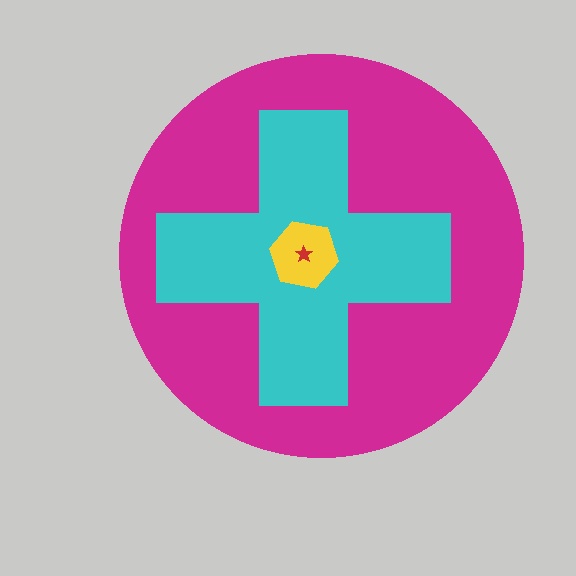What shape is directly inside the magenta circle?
The cyan cross.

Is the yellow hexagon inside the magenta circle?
Yes.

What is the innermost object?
The red star.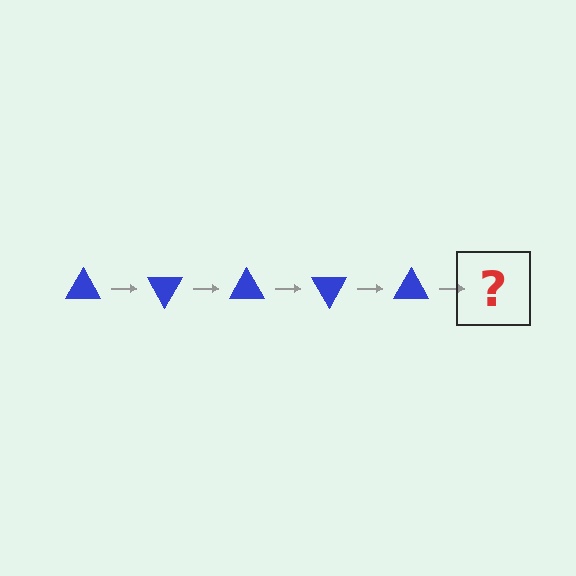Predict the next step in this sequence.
The next step is a blue triangle rotated 300 degrees.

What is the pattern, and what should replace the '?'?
The pattern is that the triangle rotates 60 degrees each step. The '?' should be a blue triangle rotated 300 degrees.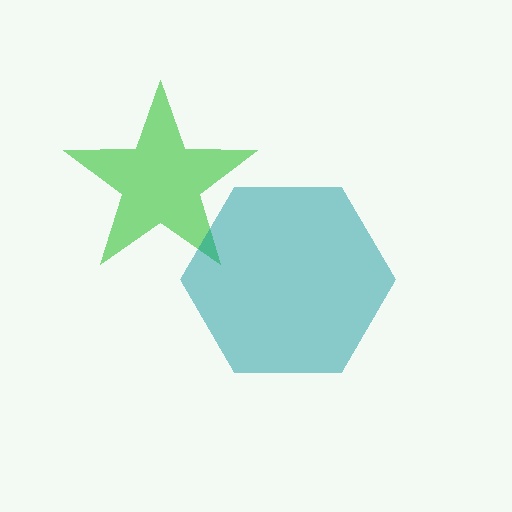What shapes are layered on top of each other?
The layered shapes are: a green star, a teal hexagon.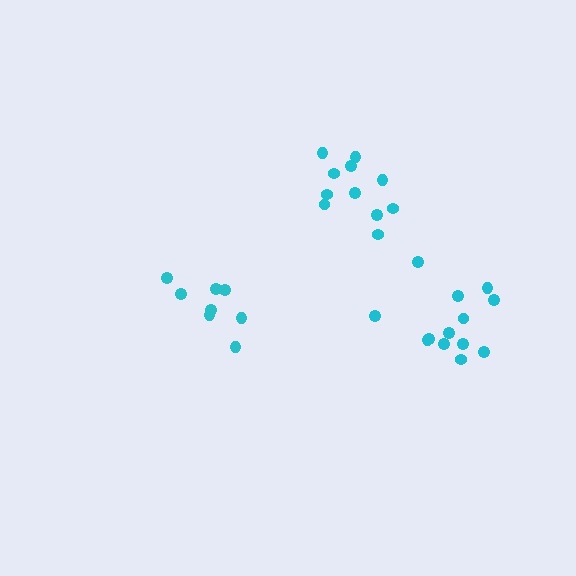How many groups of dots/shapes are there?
There are 3 groups.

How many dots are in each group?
Group 1: 11 dots, Group 2: 8 dots, Group 3: 13 dots (32 total).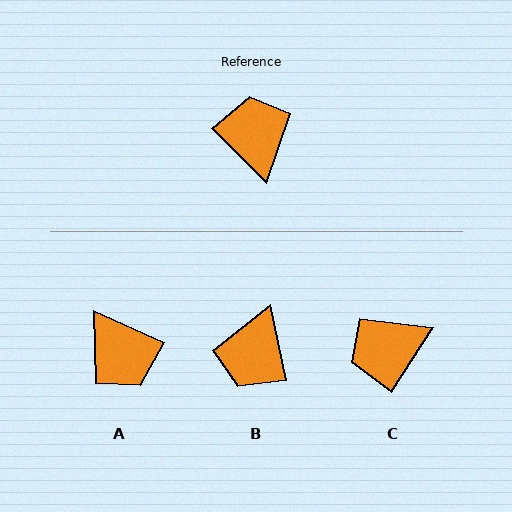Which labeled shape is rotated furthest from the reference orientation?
A, about 159 degrees away.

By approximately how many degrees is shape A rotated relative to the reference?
Approximately 159 degrees clockwise.